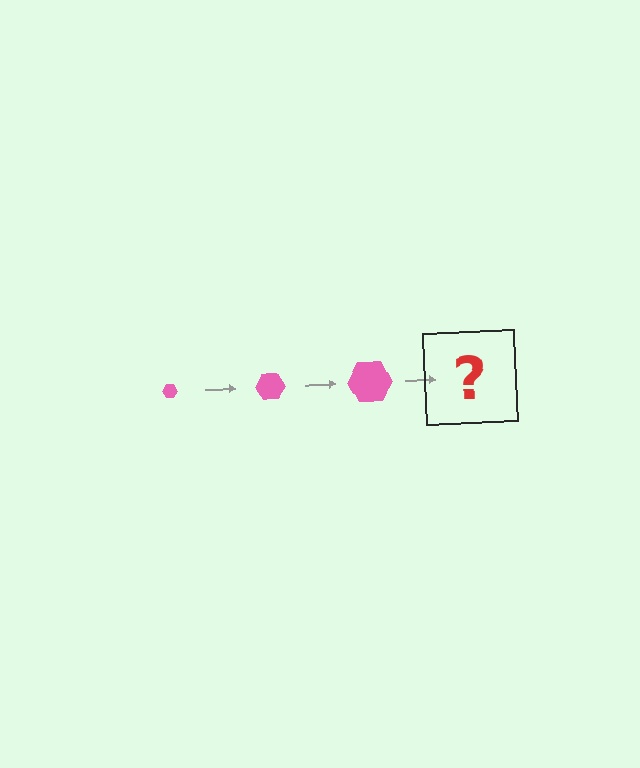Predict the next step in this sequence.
The next step is a pink hexagon, larger than the previous one.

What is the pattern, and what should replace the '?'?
The pattern is that the hexagon gets progressively larger each step. The '?' should be a pink hexagon, larger than the previous one.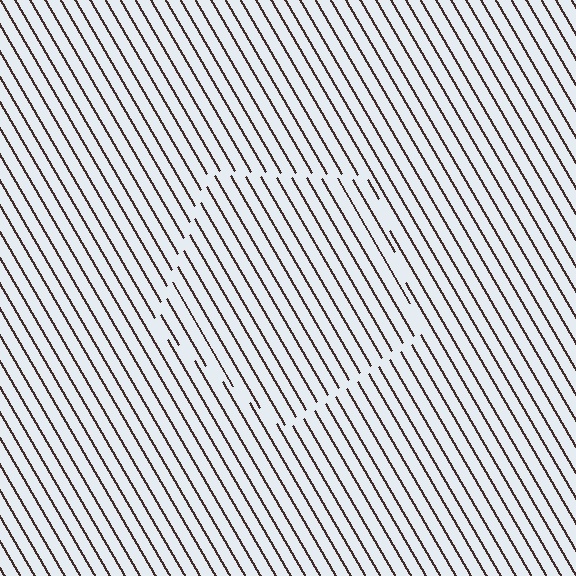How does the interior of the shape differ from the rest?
The interior of the shape contains the same grating, shifted by half a period — the contour is defined by the phase discontinuity where line-ends from the inner and outer gratings abut.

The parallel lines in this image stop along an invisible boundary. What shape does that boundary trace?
An illusory pentagon. The interior of the shape contains the same grating, shifted by half a period — the contour is defined by the phase discontinuity where line-ends from the inner and outer gratings abut.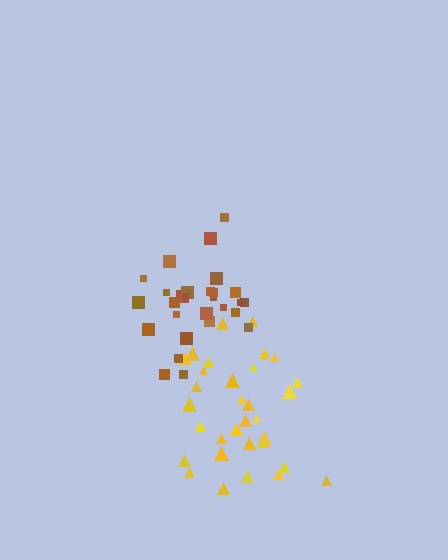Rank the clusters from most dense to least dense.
brown, yellow.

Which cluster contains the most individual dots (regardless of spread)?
Yellow (32).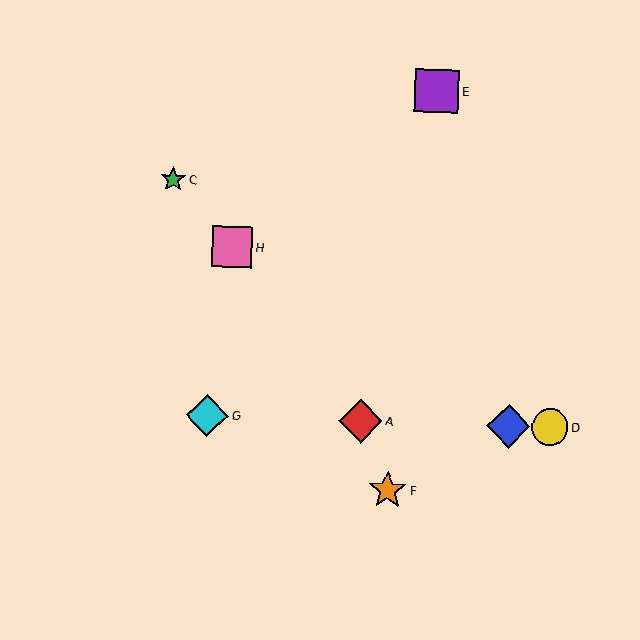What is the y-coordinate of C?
Object C is at y≈179.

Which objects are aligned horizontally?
Objects A, B, D, G are aligned horizontally.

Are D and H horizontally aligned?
No, D is at y≈427 and H is at y≈247.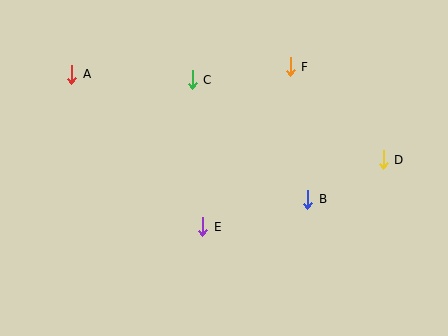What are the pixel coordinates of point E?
Point E is at (203, 227).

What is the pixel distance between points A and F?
The distance between A and F is 219 pixels.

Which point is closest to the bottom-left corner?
Point E is closest to the bottom-left corner.